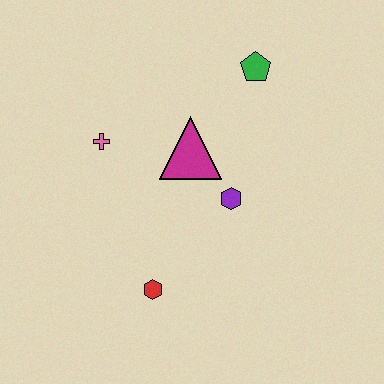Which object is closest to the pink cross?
The magenta triangle is closest to the pink cross.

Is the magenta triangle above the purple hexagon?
Yes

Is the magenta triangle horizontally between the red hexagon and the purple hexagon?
Yes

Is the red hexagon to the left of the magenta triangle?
Yes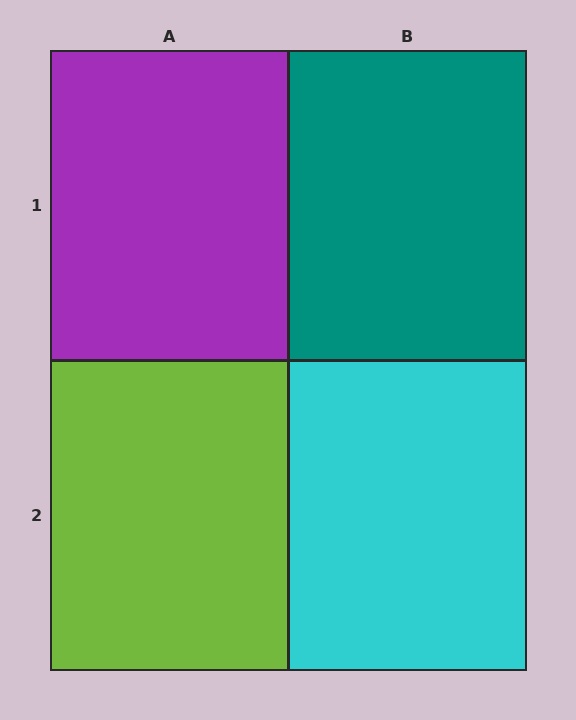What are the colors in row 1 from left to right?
Purple, teal.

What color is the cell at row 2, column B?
Cyan.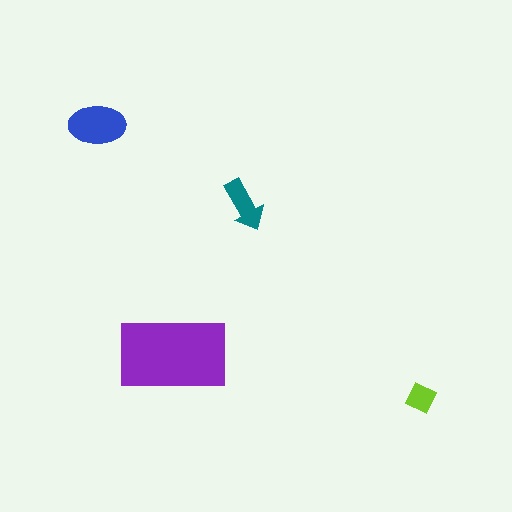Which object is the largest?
The purple rectangle.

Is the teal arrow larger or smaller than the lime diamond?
Larger.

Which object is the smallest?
The lime diamond.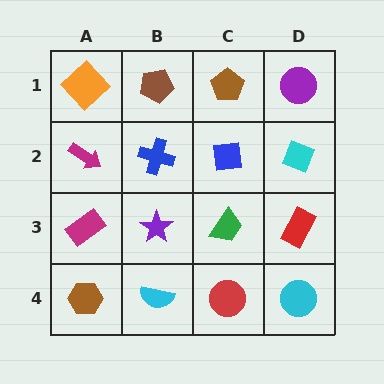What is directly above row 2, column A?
An orange diamond.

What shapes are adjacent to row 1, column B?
A blue cross (row 2, column B), an orange diamond (row 1, column A), a brown pentagon (row 1, column C).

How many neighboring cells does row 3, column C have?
4.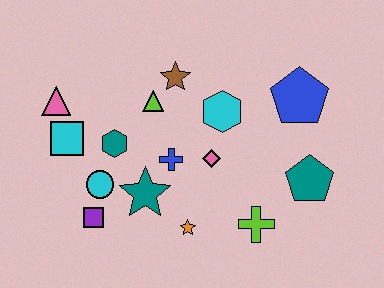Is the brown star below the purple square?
No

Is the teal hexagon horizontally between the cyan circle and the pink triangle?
No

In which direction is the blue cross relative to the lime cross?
The blue cross is to the left of the lime cross.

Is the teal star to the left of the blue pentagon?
Yes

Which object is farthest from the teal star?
The blue pentagon is farthest from the teal star.